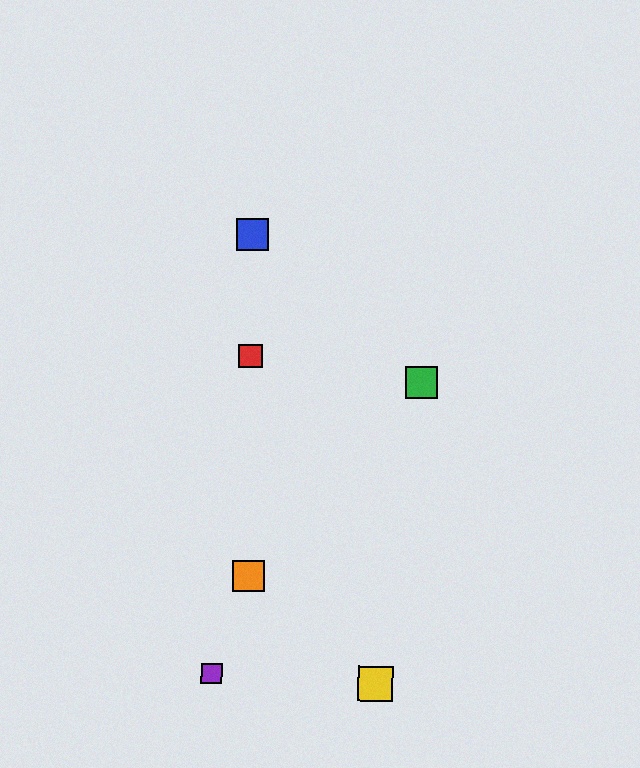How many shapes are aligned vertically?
3 shapes (the red square, the blue square, the orange square) are aligned vertically.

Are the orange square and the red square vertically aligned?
Yes, both are at x≈248.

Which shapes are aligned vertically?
The red square, the blue square, the orange square are aligned vertically.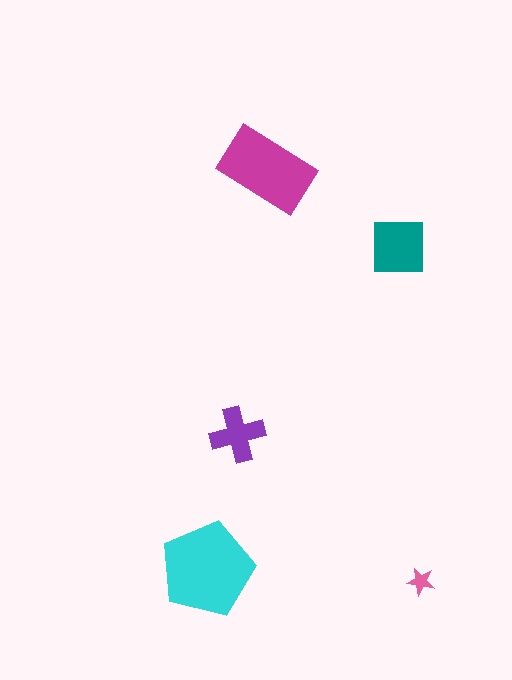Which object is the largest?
The cyan pentagon.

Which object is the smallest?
The pink star.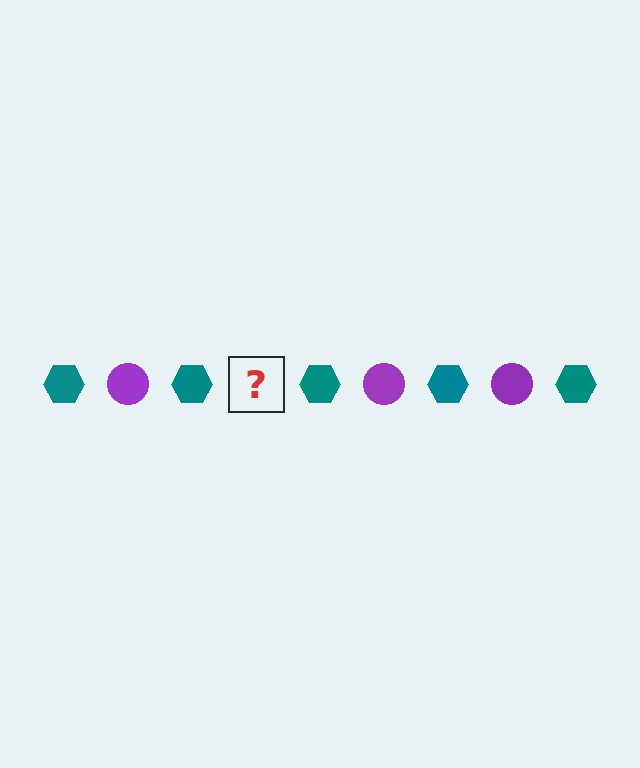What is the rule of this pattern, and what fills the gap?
The rule is that the pattern alternates between teal hexagon and purple circle. The gap should be filled with a purple circle.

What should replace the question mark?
The question mark should be replaced with a purple circle.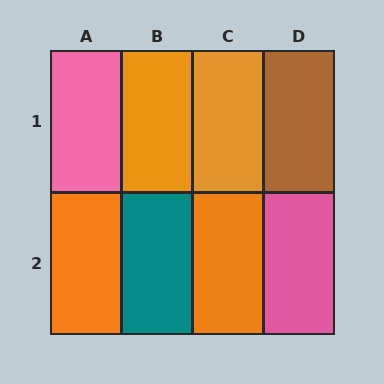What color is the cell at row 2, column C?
Orange.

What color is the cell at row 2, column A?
Orange.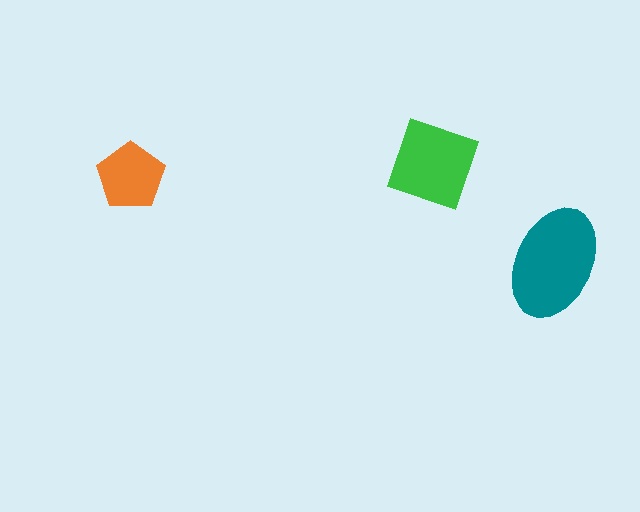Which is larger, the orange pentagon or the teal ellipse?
The teal ellipse.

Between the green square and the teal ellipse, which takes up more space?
The teal ellipse.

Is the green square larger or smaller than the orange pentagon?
Larger.